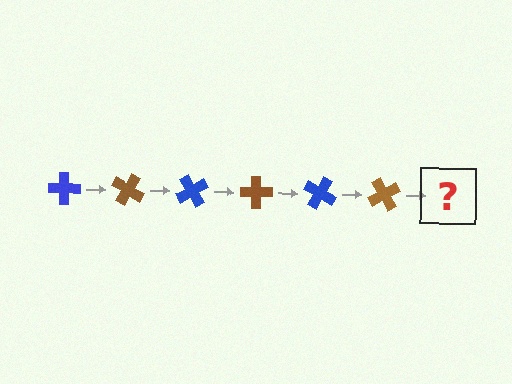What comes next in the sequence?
The next element should be a blue cross, rotated 180 degrees from the start.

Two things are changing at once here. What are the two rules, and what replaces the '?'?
The two rules are that it rotates 30 degrees each step and the color cycles through blue and brown. The '?' should be a blue cross, rotated 180 degrees from the start.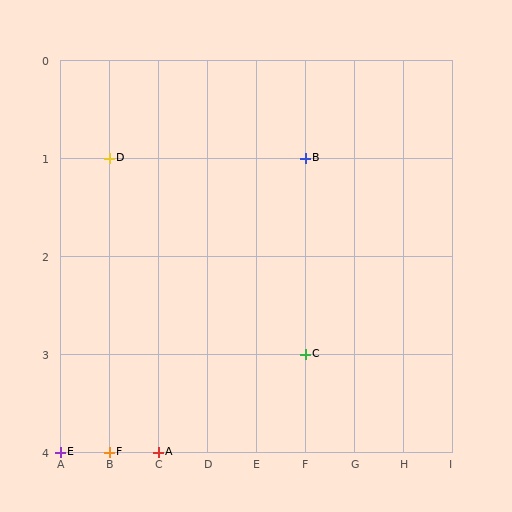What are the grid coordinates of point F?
Point F is at grid coordinates (B, 4).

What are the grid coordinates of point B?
Point B is at grid coordinates (F, 1).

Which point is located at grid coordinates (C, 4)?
Point A is at (C, 4).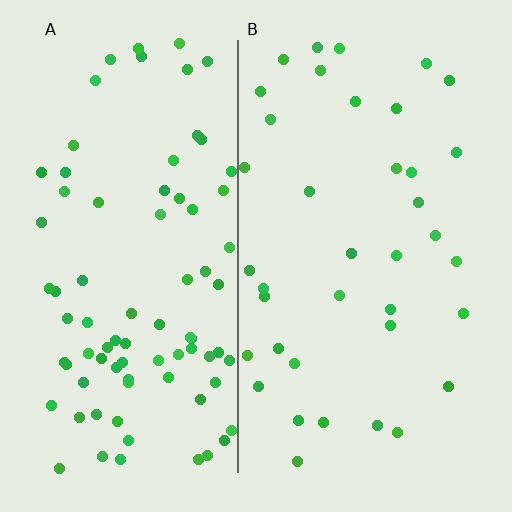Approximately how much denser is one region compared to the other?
Approximately 2.2× — region A over region B.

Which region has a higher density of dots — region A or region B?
A (the left).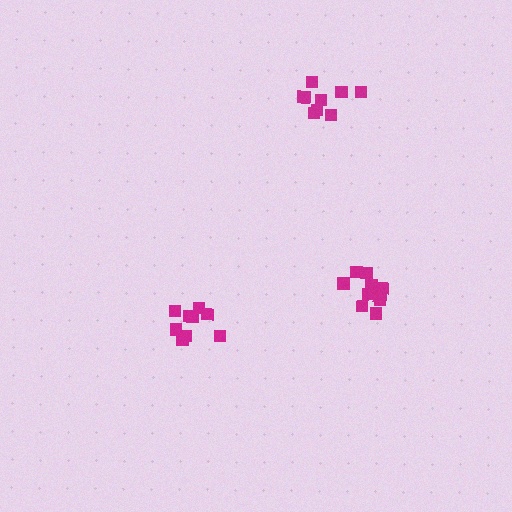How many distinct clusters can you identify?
There are 3 distinct clusters.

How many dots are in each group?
Group 1: 11 dots, Group 2: 11 dots, Group 3: 9 dots (31 total).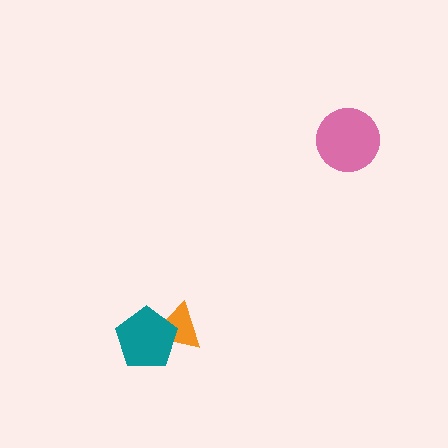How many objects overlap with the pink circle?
0 objects overlap with the pink circle.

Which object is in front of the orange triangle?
The teal pentagon is in front of the orange triangle.